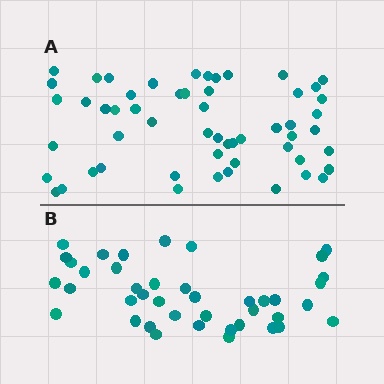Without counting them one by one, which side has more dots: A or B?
Region A (the top region) has more dots.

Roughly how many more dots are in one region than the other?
Region A has approximately 15 more dots than region B.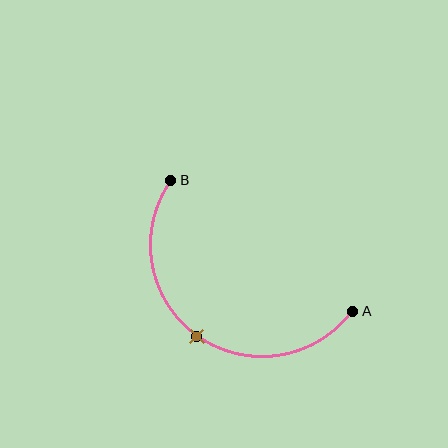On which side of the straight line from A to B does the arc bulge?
The arc bulges below and to the left of the straight line connecting A and B.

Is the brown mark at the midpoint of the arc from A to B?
Yes. The brown mark lies on the arc at equal arc-length from both A and B — it is the arc midpoint.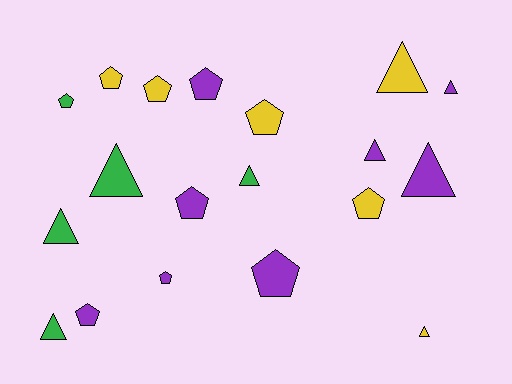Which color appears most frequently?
Purple, with 8 objects.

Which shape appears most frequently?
Pentagon, with 10 objects.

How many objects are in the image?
There are 19 objects.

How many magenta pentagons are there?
There are no magenta pentagons.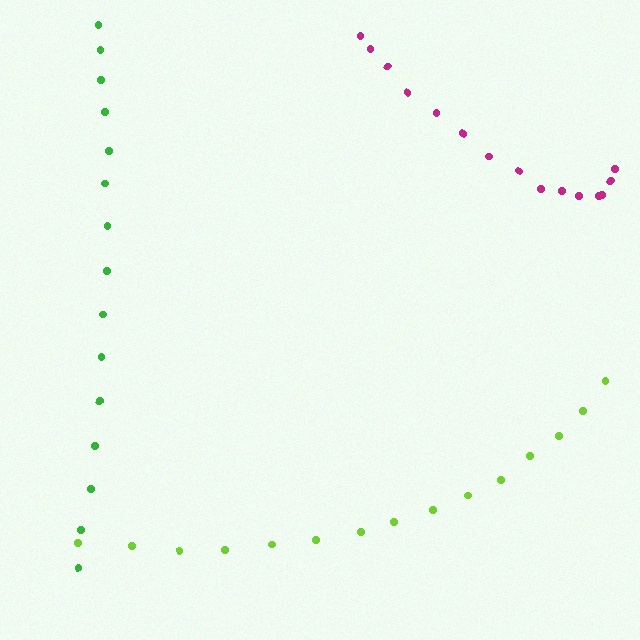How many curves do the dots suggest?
There are 3 distinct paths.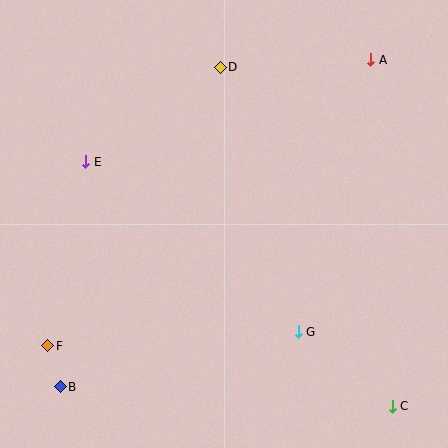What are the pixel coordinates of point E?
Point E is at (86, 162).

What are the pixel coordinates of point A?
Point A is at (371, 60).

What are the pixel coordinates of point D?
Point D is at (220, 67).